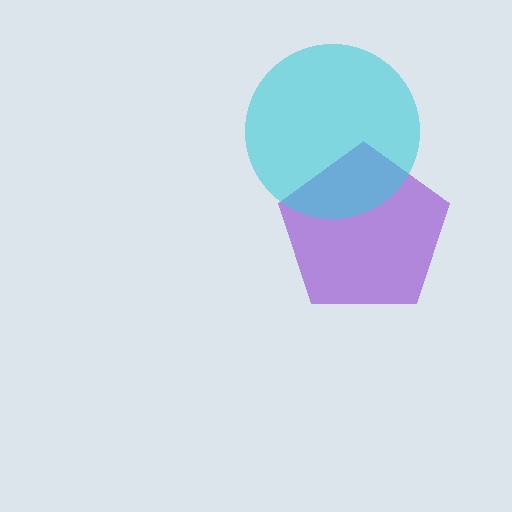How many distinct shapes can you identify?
There are 2 distinct shapes: a purple pentagon, a cyan circle.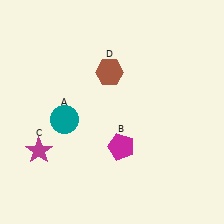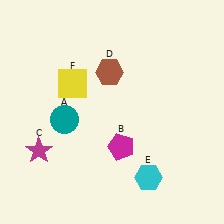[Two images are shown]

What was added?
A cyan hexagon (E), a yellow square (F) were added in Image 2.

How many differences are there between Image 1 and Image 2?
There are 2 differences between the two images.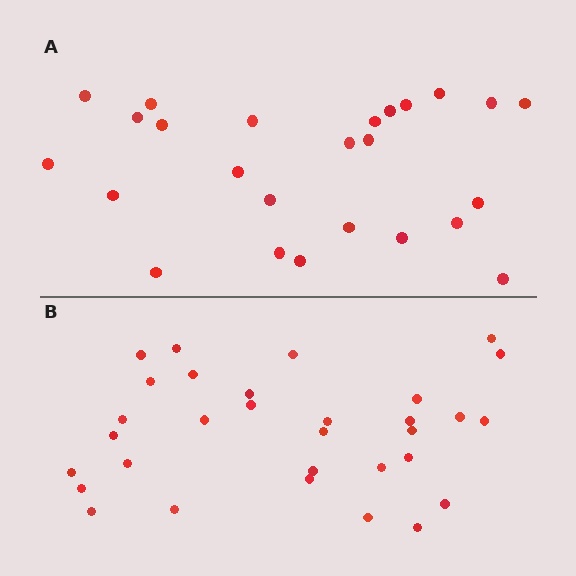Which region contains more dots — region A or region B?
Region B (the bottom region) has more dots.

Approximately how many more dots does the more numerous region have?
Region B has about 6 more dots than region A.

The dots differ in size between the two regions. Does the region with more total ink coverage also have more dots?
No. Region A has more total ink coverage because its dots are larger, but region B actually contains more individual dots. Total area can be misleading — the number of items is what matters here.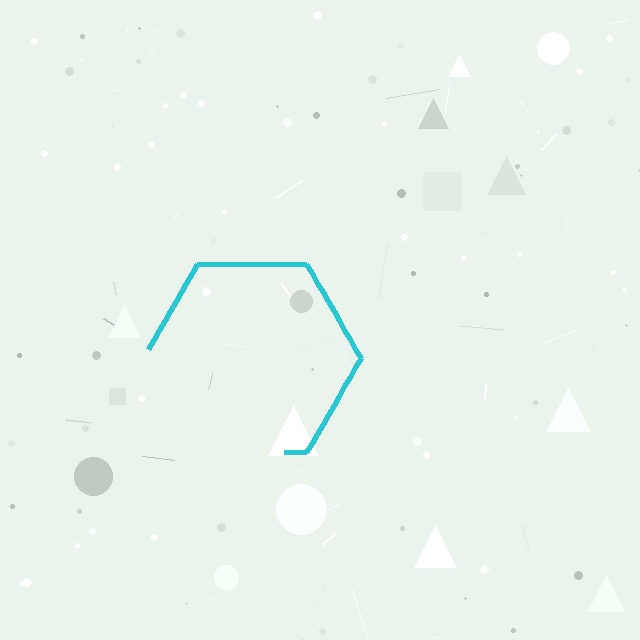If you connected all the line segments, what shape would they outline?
They would outline a hexagon.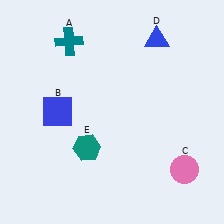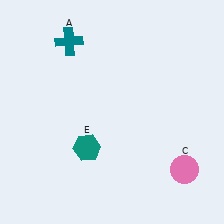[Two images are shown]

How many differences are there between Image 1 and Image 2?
There are 2 differences between the two images.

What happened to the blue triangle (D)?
The blue triangle (D) was removed in Image 2. It was in the top-right area of Image 1.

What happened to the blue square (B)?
The blue square (B) was removed in Image 2. It was in the top-left area of Image 1.